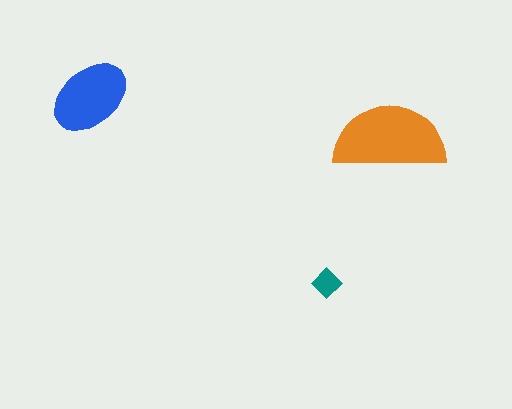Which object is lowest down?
The teal diamond is bottommost.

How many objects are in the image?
There are 3 objects in the image.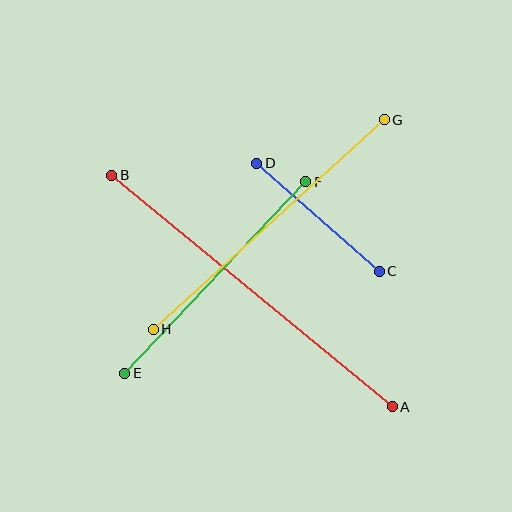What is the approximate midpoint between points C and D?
The midpoint is at approximately (318, 217) pixels.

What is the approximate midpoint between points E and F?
The midpoint is at approximately (215, 278) pixels.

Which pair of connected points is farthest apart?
Points A and B are farthest apart.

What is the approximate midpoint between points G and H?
The midpoint is at approximately (269, 224) pixels.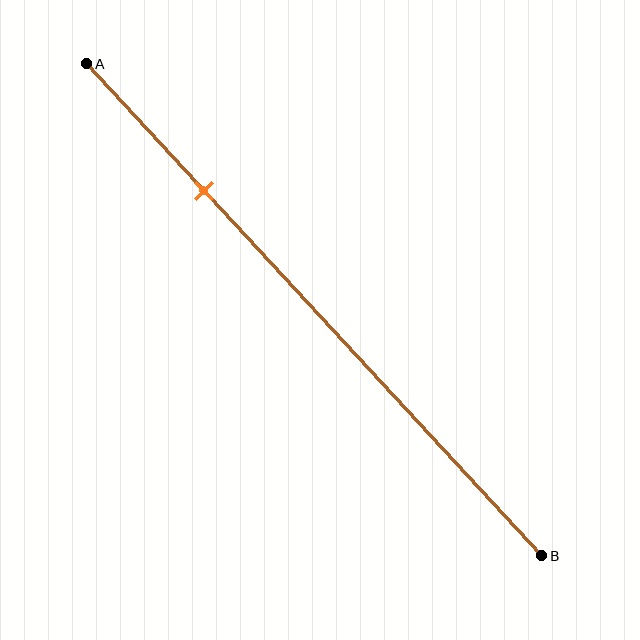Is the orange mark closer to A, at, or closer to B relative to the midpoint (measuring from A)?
The orange mark is closer to point A than the midpoint of segment AB.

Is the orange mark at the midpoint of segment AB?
No, the mark is at about 25% from A, not at the 50% midpoint.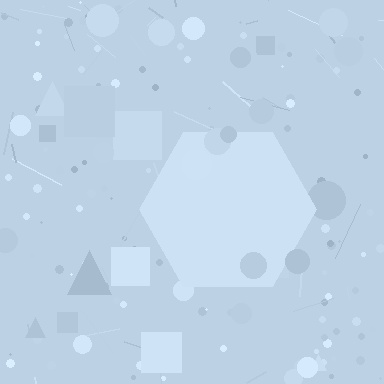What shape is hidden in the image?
A hexagon is hidden in the image.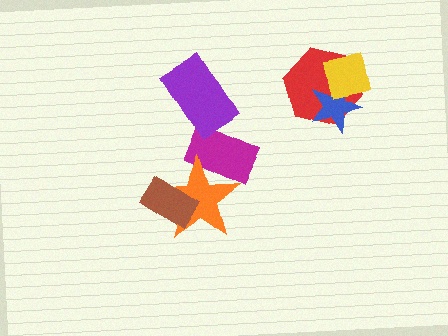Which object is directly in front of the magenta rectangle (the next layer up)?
The orange star is directly in front of the magenta rectangle.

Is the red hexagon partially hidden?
Yes, it is partially covered by another shape.